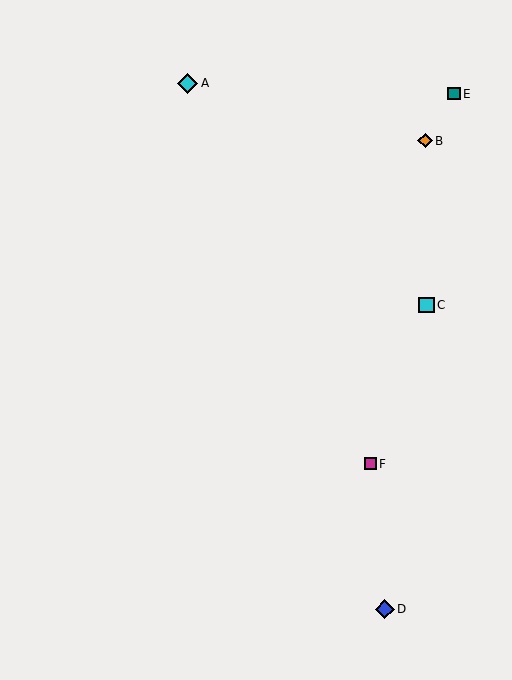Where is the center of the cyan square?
The center of the cyan square is at (426, 305).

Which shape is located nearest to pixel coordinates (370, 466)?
The magenta square (labeled F) at (370, 464) is nearest to that location.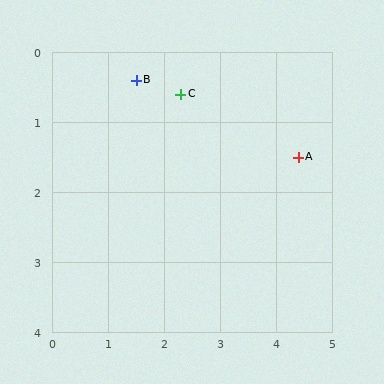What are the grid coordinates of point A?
Point A is at approximately (4.4, 1.5).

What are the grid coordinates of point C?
Point C is at approximately (2.3, 0.6).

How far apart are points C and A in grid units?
Points C and A are about 2.3 grid units apart.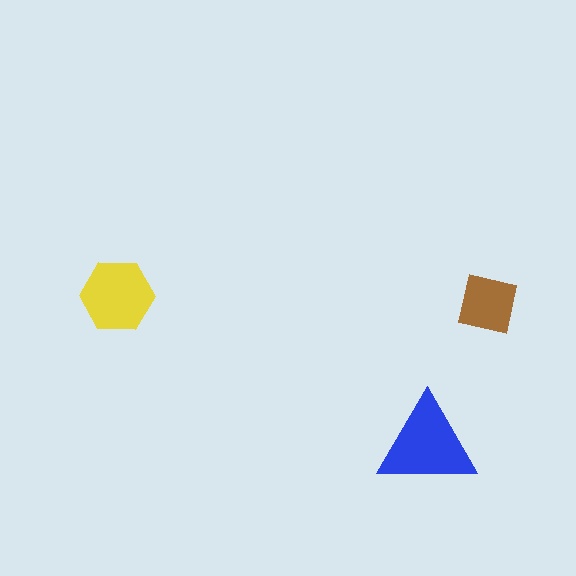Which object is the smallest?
The brown square.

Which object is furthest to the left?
The yellow hexagon is leftmost.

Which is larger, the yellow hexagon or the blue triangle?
The blue triangle.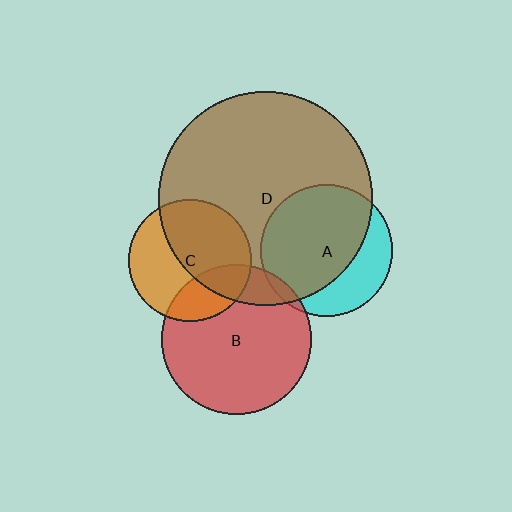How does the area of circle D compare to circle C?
Approximately 3.1 times.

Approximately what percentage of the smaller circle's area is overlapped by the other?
Approximately 25%.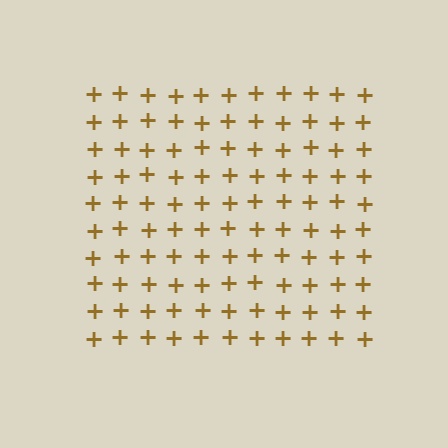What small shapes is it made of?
It is made of small plus signs.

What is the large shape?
The large shape is a square.